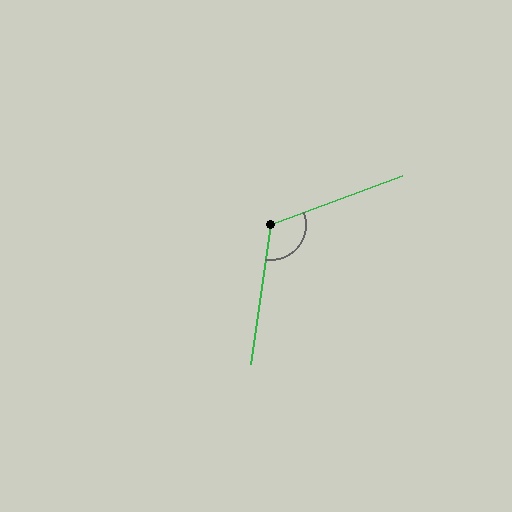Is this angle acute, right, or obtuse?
It is obtuse.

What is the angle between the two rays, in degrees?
Approximately 119 degrees.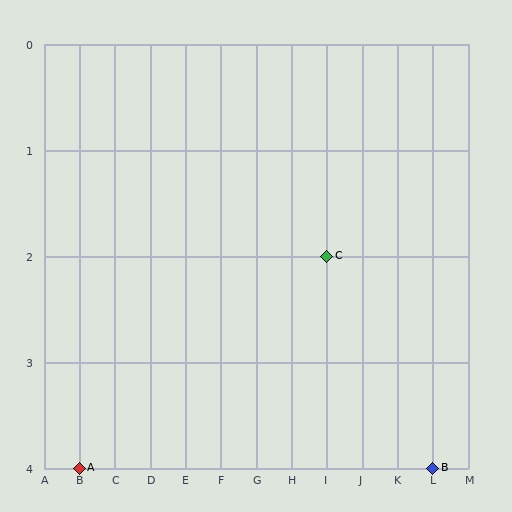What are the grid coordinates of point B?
Point B is at grid coordinates (L, 4).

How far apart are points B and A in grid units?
Points B and A are 10 columns apart.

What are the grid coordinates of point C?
Point C is at grid coordinates (I, 2).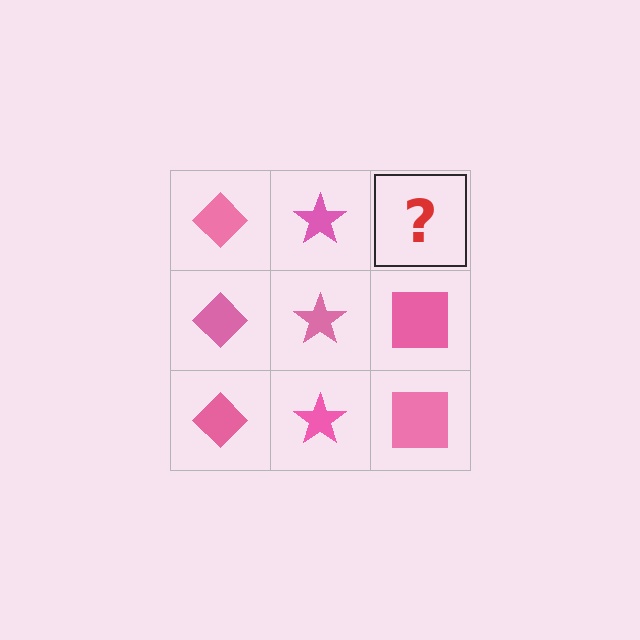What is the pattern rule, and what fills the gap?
The rule is that each column has a consistent shape. The gap should be filled with a pink square.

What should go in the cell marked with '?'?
The missing cell should contain a pink square.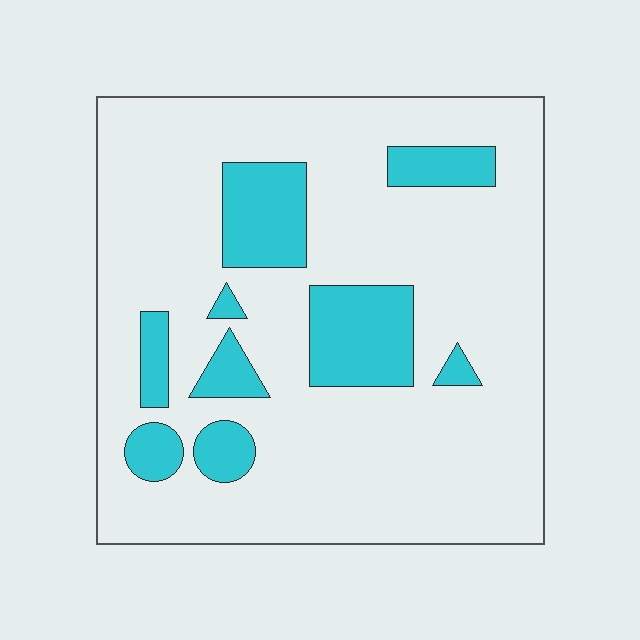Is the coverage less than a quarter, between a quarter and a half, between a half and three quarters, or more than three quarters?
Less than a quarter.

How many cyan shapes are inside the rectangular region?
9.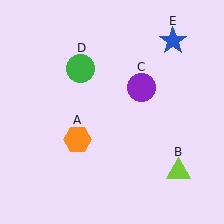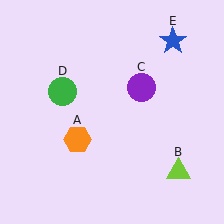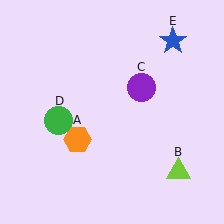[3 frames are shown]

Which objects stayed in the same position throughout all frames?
Orange hexagon (object A) and lime triangle (object B) and purple circle (object C) and blue star (object E) remained stationary.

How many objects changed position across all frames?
1 object changed position: green circle (object D).